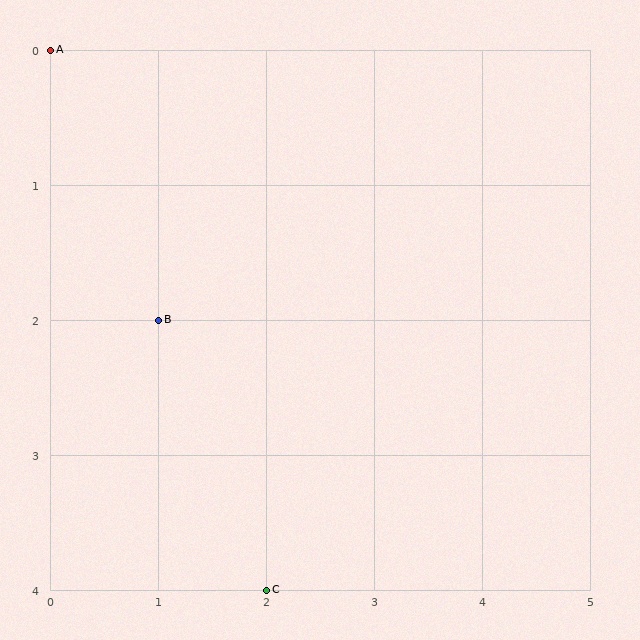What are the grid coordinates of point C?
Point C is at grid coordinates (2, 4).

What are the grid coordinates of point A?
Point A is at grid coordinates (0, 0).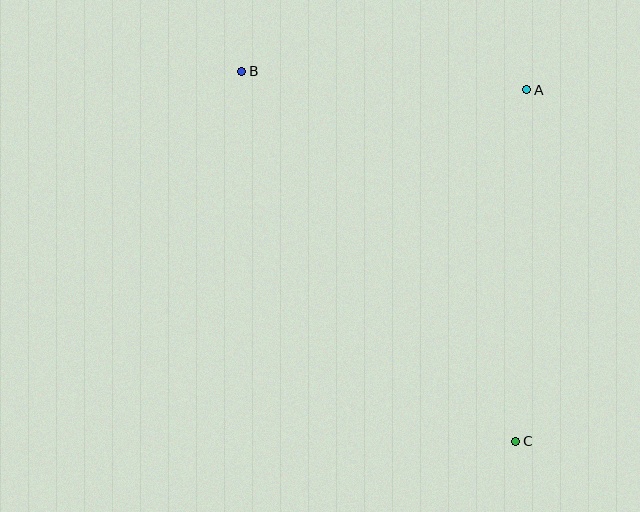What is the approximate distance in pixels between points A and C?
The distance between A and C is approximately 352 pixels.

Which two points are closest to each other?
Points A and B are closest to each other.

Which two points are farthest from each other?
Points B and C are farthest from each other.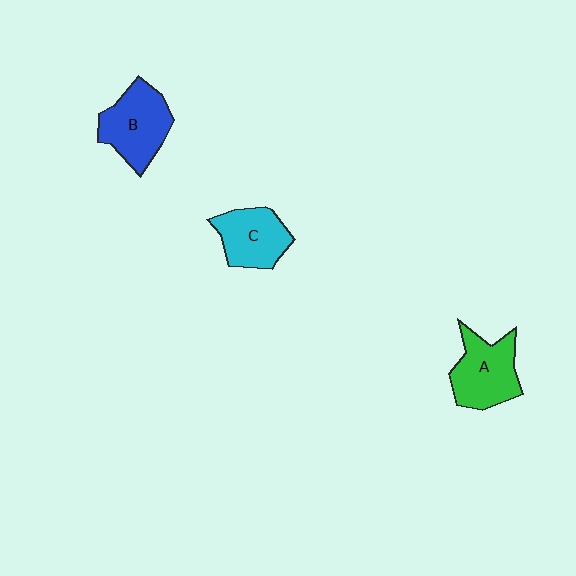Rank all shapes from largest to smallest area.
From largest to smallest: B (blue), A (green), C (cyan).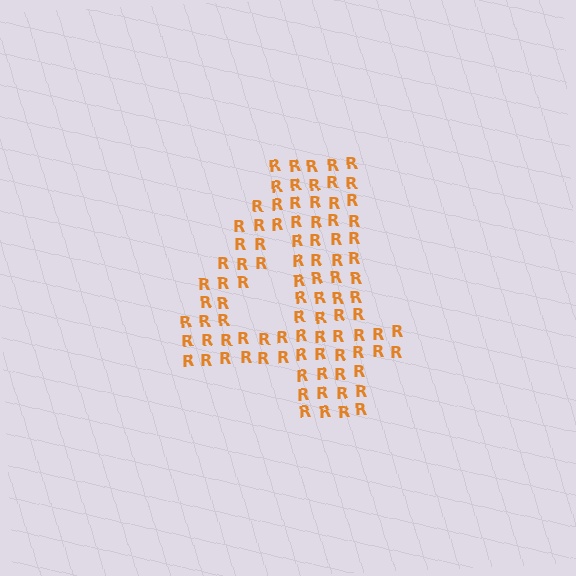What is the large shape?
The large shape is the digit 4.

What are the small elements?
The small elements are letter R's.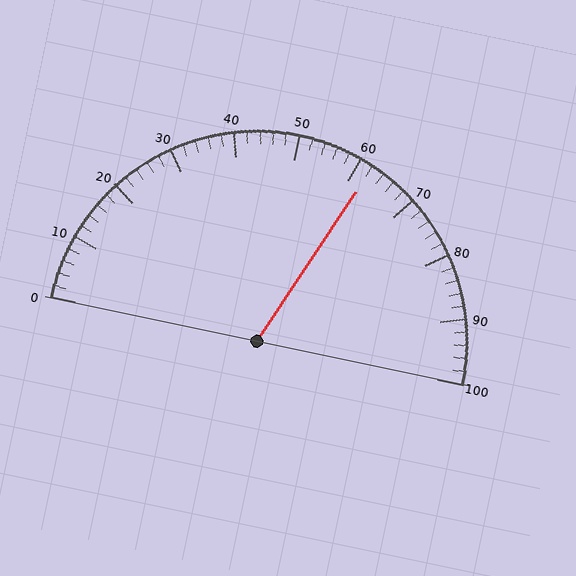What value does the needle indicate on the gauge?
The needle indicates approximately 62.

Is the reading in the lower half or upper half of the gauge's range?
The reading is in the upper half of the range (0 to 100).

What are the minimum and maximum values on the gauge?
The gauge ranges from 0 to 100.